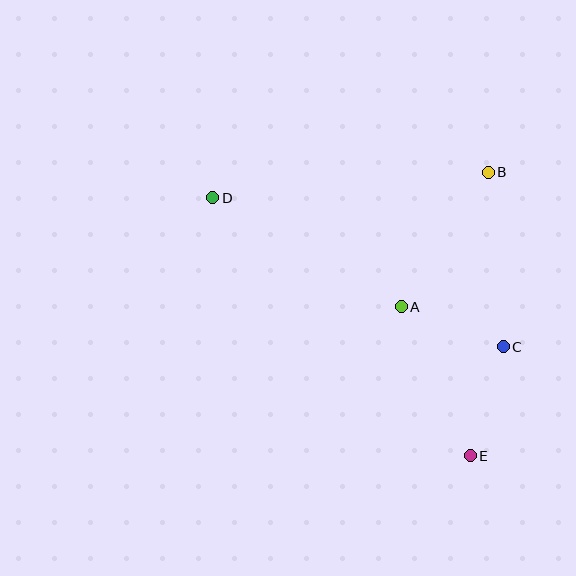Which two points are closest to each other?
Points A and C are closest to each other.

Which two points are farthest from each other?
Points D and E are farthest from each other.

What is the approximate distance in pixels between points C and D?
The distance between C and D is approximately 327 pixels.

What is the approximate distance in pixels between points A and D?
The distance between A and D is approximately 218 pixels.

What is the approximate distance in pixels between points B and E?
The distance between B and E is approximately 284 pixels.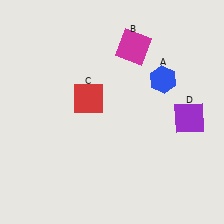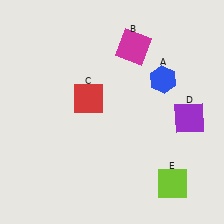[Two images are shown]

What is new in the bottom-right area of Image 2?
A lime square (E) was added in the bottom-right area of Image 2.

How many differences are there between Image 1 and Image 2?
There is 1 difference between the two images.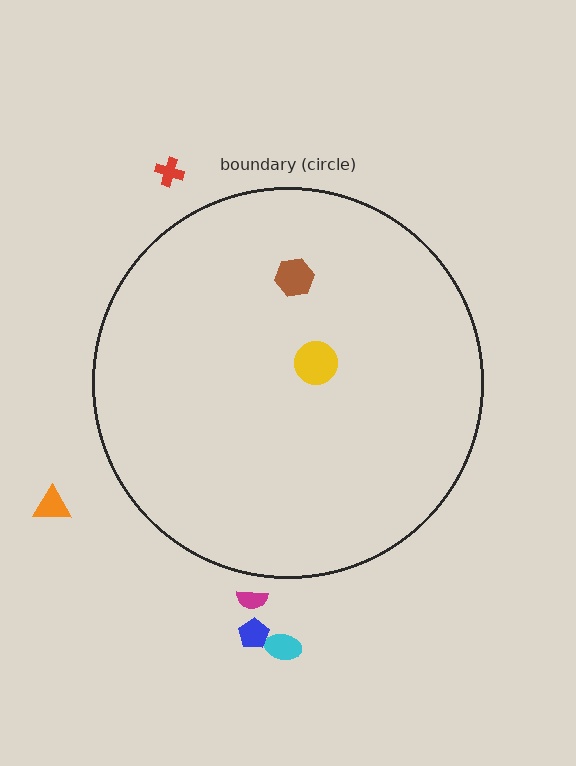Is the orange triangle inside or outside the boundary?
Outside.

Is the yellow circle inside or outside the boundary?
Inside.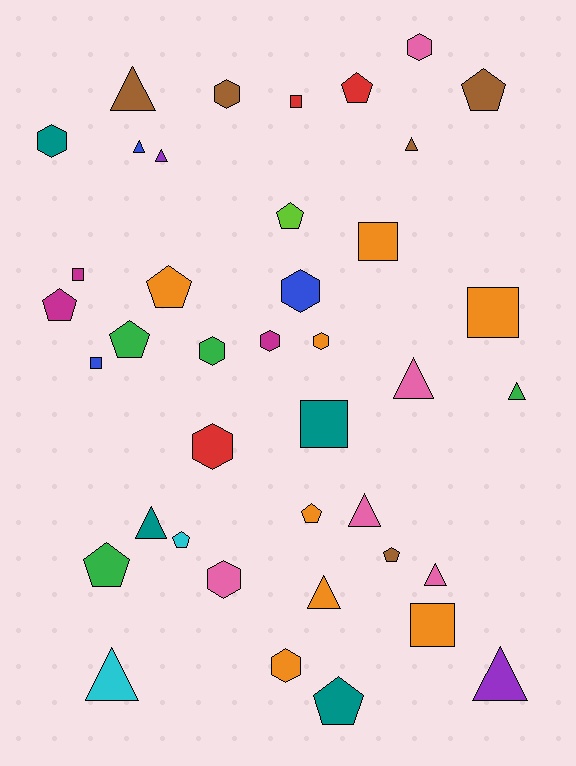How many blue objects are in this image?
There are 3 blue objects.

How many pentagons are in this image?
There are 11 pentagons.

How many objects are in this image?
There are 40 objects.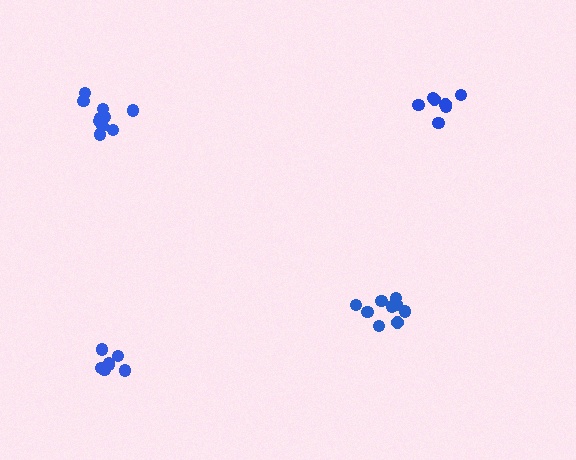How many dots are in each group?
Group 1: 7 dots, Group 2: 10 dots, Group 3: 9 dots, Group 4: 7 dots (33 total).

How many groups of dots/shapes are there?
There are 4 groups.